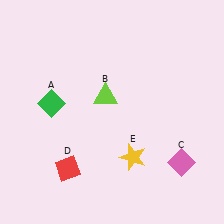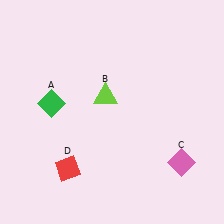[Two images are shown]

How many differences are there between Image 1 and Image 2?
There is 1 difference between the two images.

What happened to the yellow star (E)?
The yellow star (E) was removed in Image 2. It was in the bottom-right area of Image 1.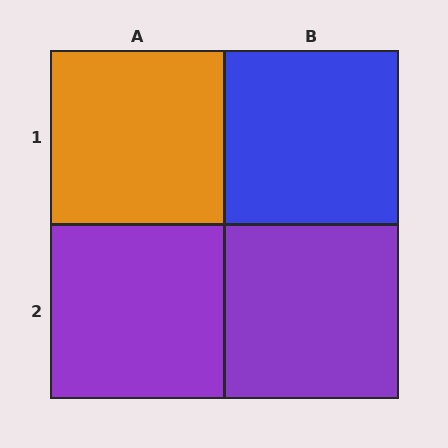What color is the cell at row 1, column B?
Blue.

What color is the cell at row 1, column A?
Orange.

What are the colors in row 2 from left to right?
Purple, purple.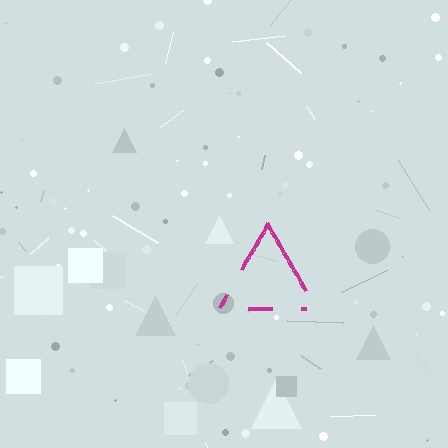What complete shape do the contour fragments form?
The contour fragments form a triangle.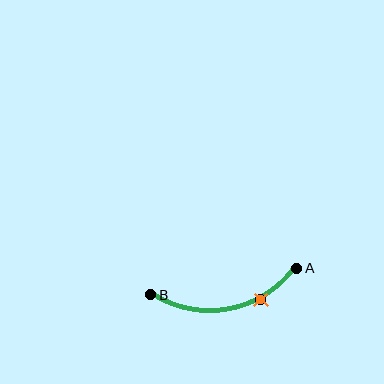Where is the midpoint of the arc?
The arc midpoint is the point on the curve farthest from the straight line joining A and B. It sits below that line.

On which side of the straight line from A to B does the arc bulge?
The arc bulges below the straight line connecting A and B.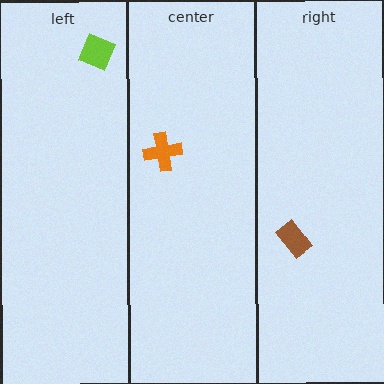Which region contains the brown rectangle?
The right region.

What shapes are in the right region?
The brown rectangle.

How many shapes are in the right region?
1.